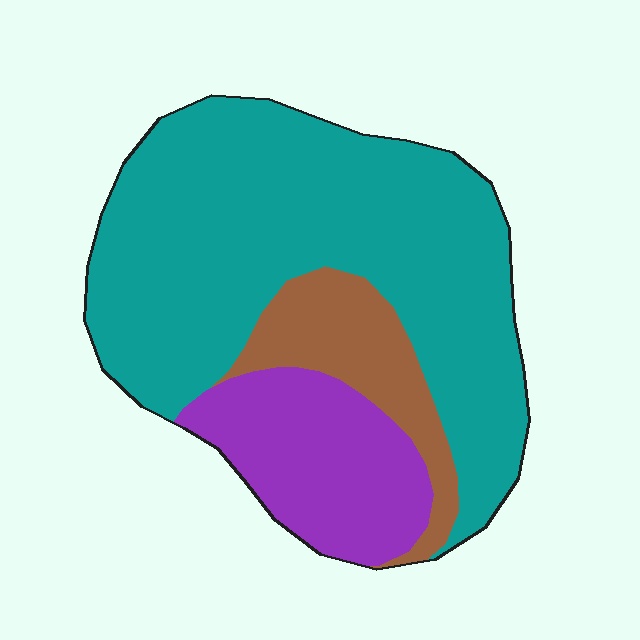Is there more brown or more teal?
Teal.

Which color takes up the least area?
Brown, at roughly 15%.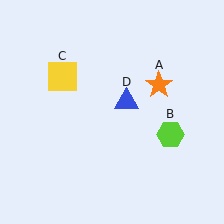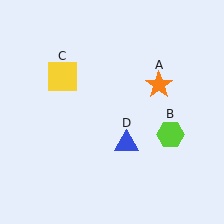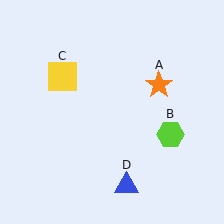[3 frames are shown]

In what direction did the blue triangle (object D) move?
The blue triangle (object D) moved down.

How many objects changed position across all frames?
1 object changed position: blue triangle (object D).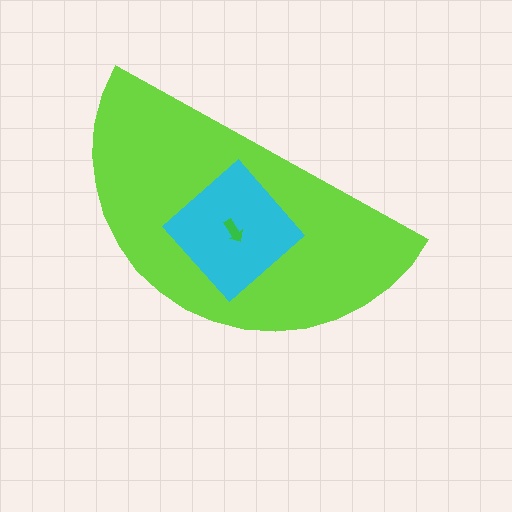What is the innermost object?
The green arrow.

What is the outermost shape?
The lime semicircle.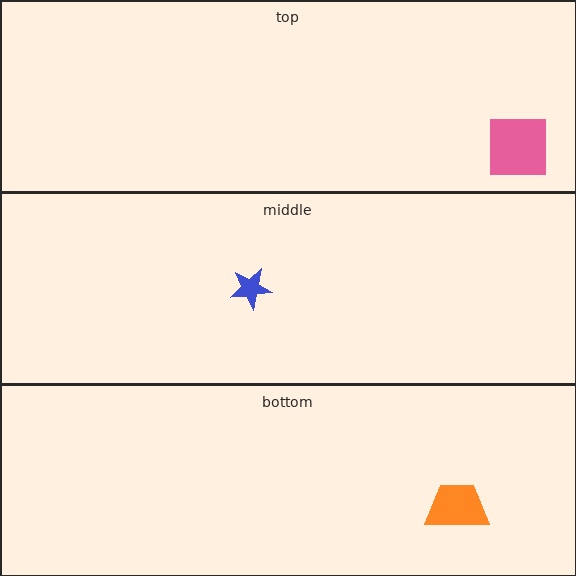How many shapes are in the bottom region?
1.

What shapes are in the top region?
The pink square.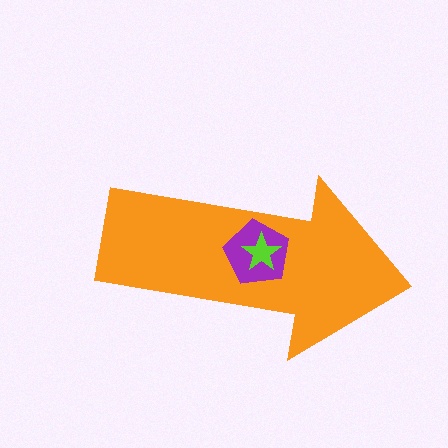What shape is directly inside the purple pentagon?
The lime star.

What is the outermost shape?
The orange arrow.